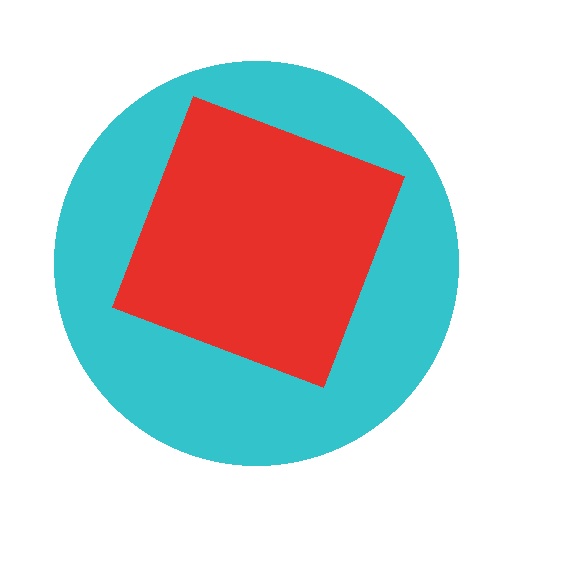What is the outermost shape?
The cyan circle.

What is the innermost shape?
The red square.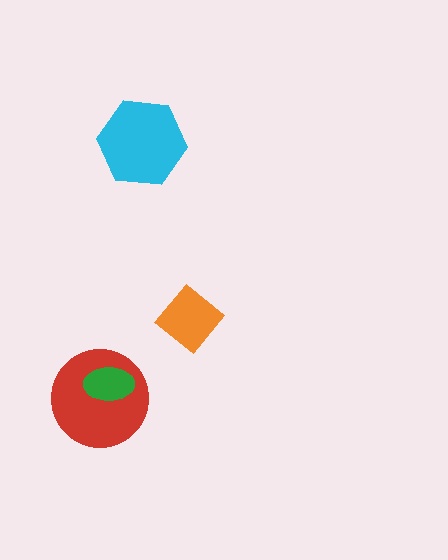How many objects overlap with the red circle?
1 object overlaps with the red circle.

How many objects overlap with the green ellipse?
1 object overlaps with the green ellipse.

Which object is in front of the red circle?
The green ellipse is in front of the red circle.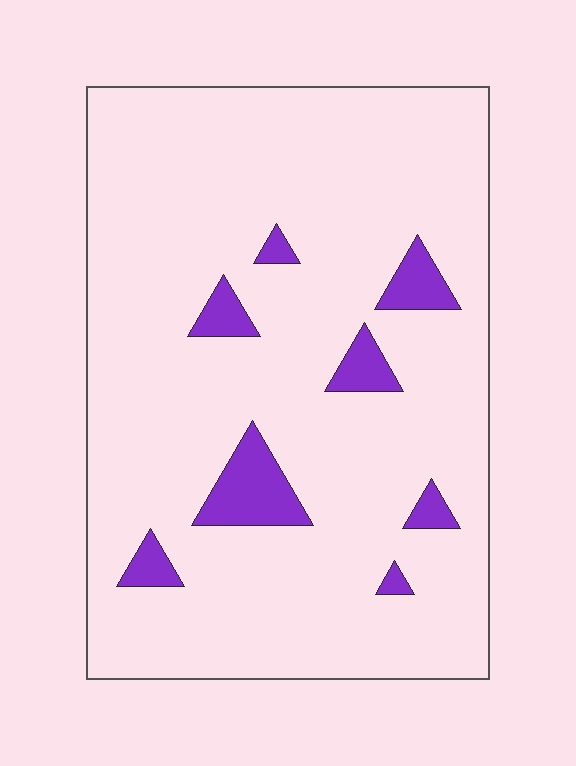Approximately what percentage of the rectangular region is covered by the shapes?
Approximately 10%.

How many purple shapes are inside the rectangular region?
8.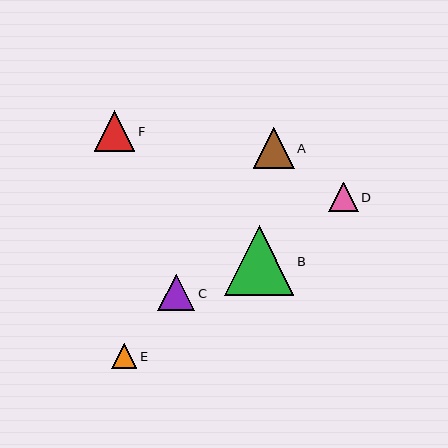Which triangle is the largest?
Triangle B is the largest with a size of approximately 70 pixels.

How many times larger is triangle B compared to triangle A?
Triangle B is approximately 1.7 times the size of triangle A.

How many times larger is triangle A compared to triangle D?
Triangle A is approximately 1.4 times the size of triangle D.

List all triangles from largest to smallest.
From largest to smallest: B, A, F, C, D, E.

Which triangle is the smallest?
Triangle E is the smallest with a size of approximately 25 pixels.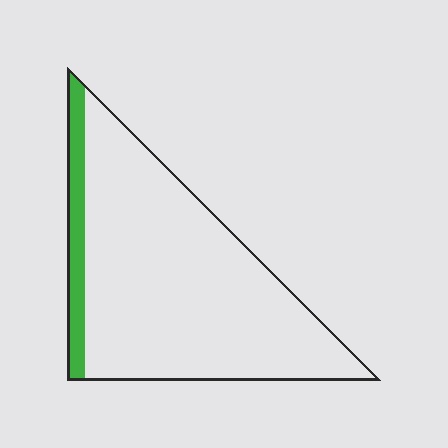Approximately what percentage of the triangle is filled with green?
Approximately 10%.